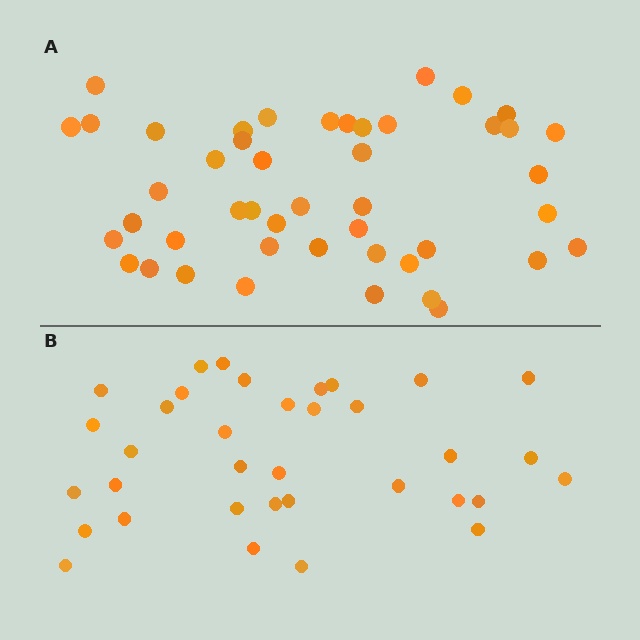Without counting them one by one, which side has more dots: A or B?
Region A (the top region) has more dots.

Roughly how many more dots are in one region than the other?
Region A has roughly 12 or so more dots than region B.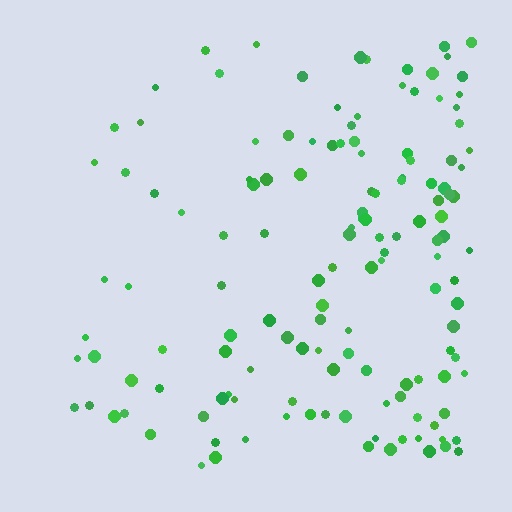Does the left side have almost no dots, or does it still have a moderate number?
Still a moderate number, just noticeably fewer than the right.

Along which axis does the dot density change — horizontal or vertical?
Horizontal.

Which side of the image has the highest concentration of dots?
The right.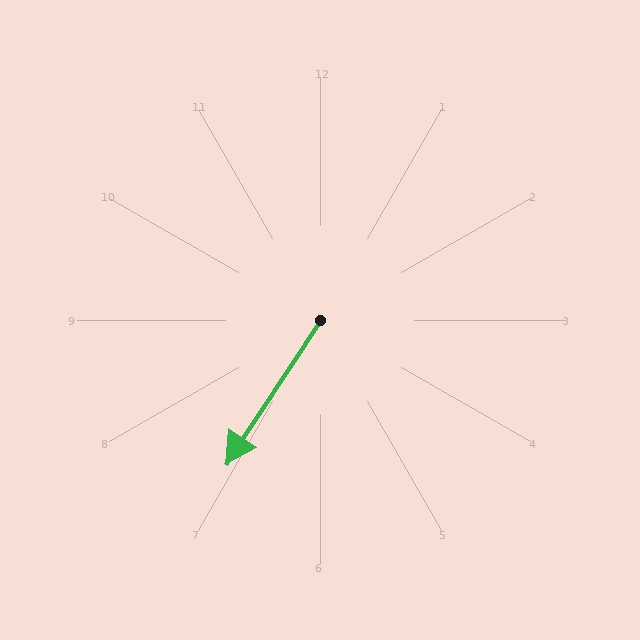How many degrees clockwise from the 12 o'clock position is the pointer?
Approximately 213 degrees.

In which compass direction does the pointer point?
Southwest.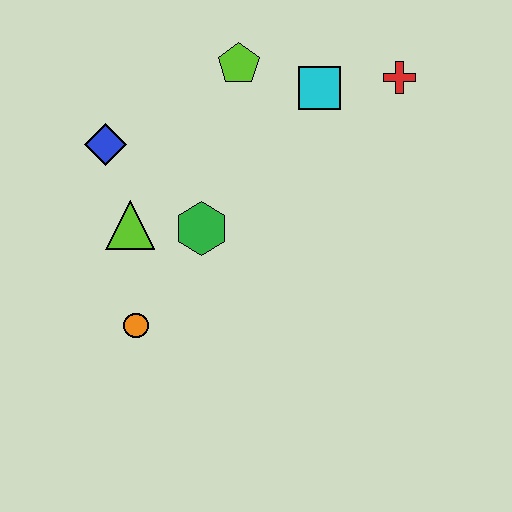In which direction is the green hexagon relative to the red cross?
The green hexagon is to the left of the red cross.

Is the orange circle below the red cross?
Yes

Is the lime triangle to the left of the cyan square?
Yes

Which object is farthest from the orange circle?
The red cross is farthest from the orange circle.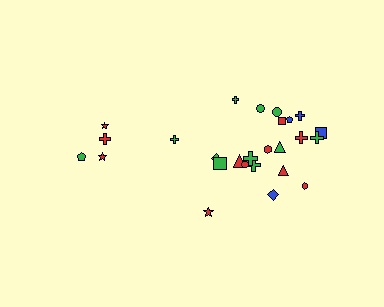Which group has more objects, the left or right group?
The right group.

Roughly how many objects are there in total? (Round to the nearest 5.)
Roughly 25 objects in total.